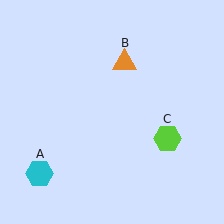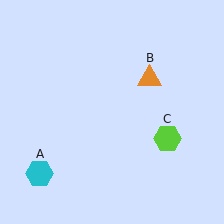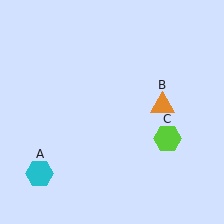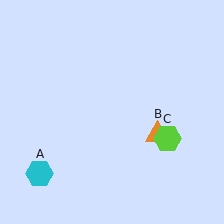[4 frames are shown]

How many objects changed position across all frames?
1 object changed position: orange triangle (object B).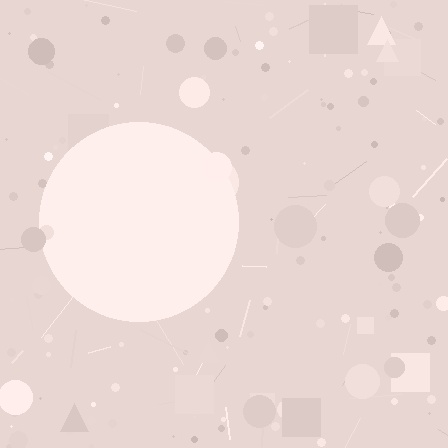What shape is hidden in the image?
A circle is hidden in the image.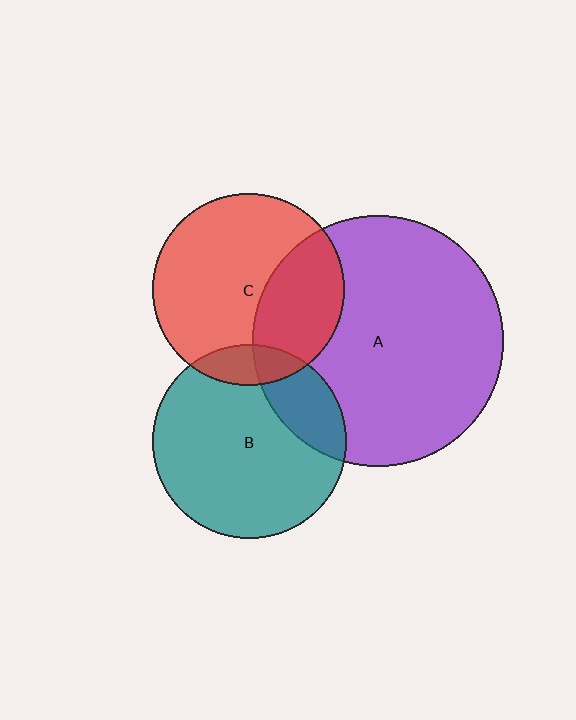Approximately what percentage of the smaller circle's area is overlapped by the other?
Approximately 35%.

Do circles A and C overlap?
Yes.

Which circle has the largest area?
Circle A (purple).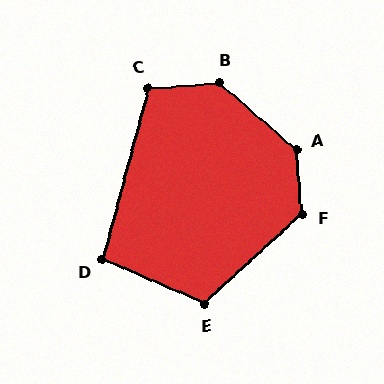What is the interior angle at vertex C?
Approximately 109 degrees (obtuse).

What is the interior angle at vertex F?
Approximately 127 degrees (obtuse).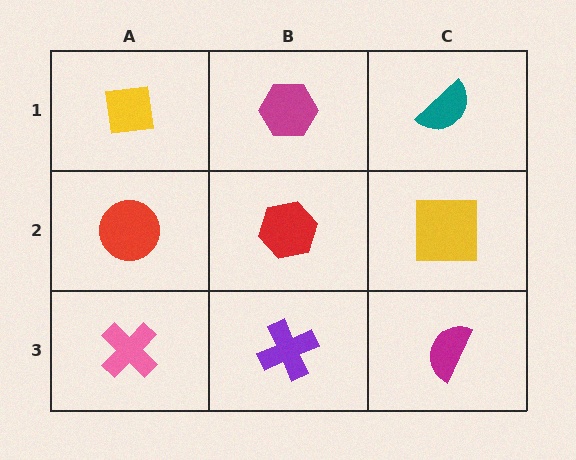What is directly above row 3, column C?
A yellow square.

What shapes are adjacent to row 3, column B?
A red hexagon (row 2, column B), a pink cross (row 3, column A), a magenta semicircle (row 3, column C).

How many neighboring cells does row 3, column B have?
3.